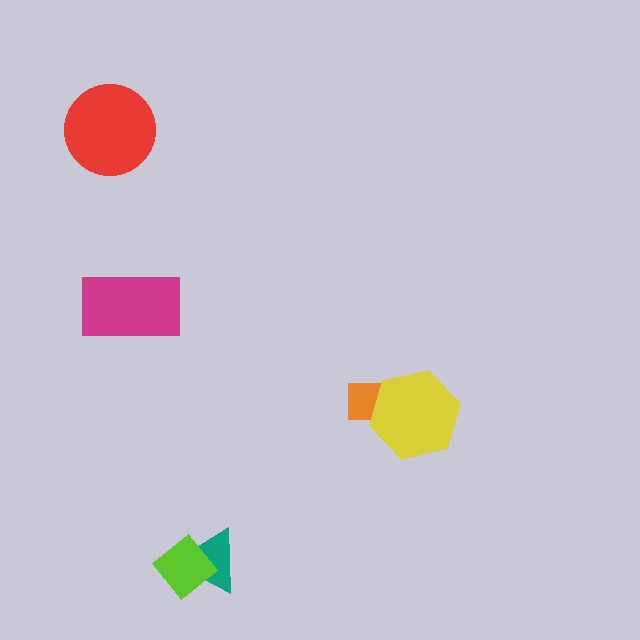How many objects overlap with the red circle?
0 objects overlap with the red circle.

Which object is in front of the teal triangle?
The lime diamond is in front of the teal triangle.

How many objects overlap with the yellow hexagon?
1 object overlaps with the yellow hexagon.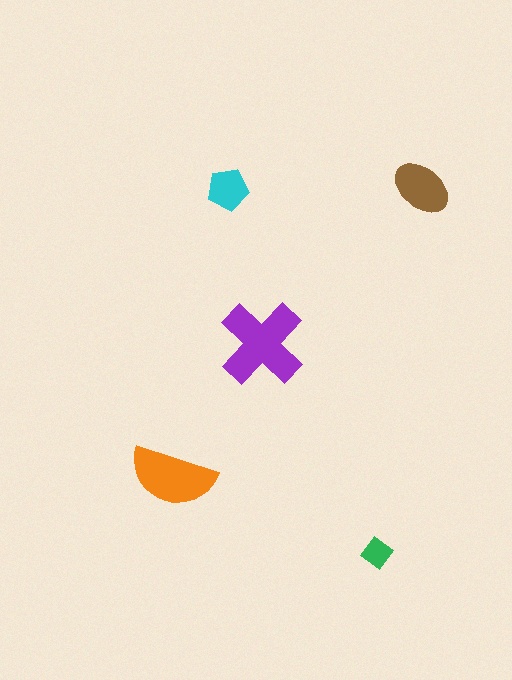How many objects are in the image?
There are 5 objects in the image.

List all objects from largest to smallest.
The purple cross, the orange semicircle, the brown ellipse, the cyan pentagon, the green diamond.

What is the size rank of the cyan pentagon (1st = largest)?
4th.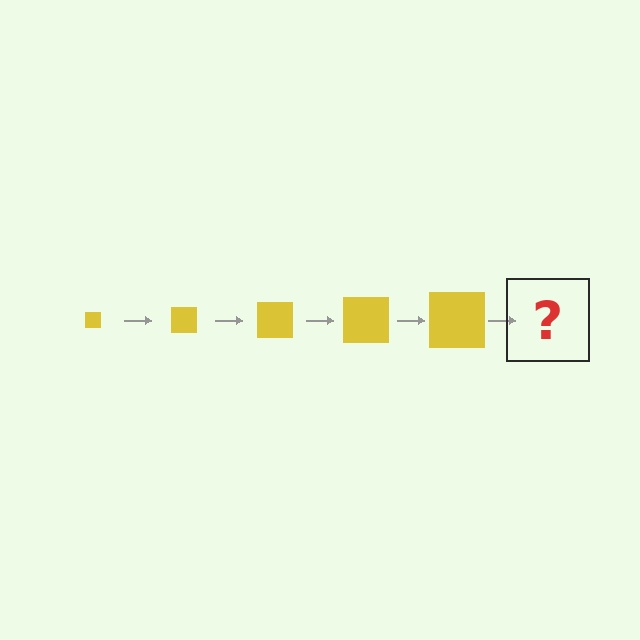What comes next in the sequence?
The next element should be a yellow square, larger than the previous one.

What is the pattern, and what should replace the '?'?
The pattern is that the square gets progressively larger each step. The '?' should be a yellow square, larger than the previous one.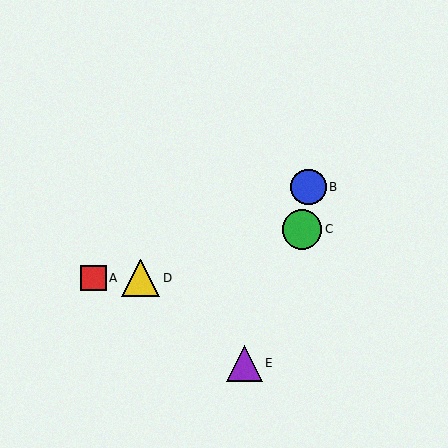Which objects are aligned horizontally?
Objects A, D are aligned horizontally.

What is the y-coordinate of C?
Object C is at y≈230.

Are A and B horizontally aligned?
No, A is at y≈278 and B is at y≈187.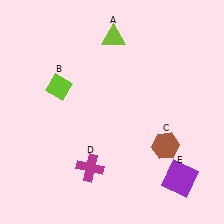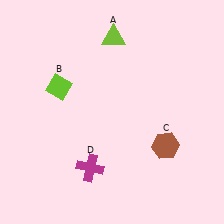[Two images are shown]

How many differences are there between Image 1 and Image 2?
There is 1 difference between the two images.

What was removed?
The purple square (E) was removed in Image 2.